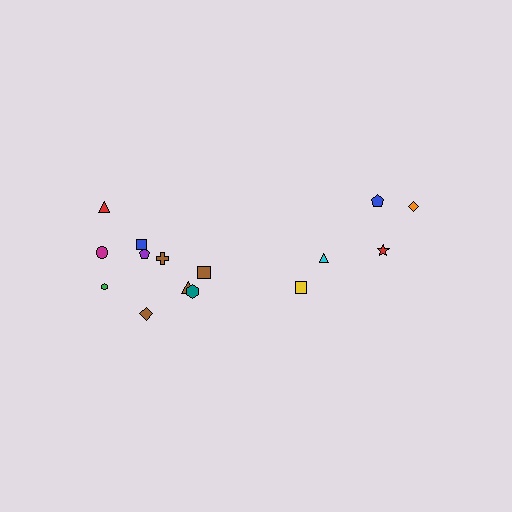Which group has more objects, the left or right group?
The left group.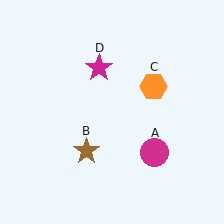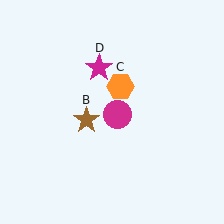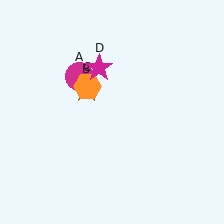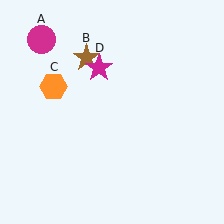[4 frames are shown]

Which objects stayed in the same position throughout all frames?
Magenta star (object D) remained stationary.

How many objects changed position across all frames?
3 objects changed position: magenta circle (object A), brown star (object B), orange hexagon (object C).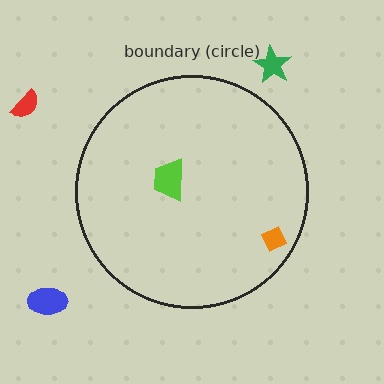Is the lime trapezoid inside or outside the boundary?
Inside.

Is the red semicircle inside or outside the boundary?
Outside.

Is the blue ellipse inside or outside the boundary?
Outside.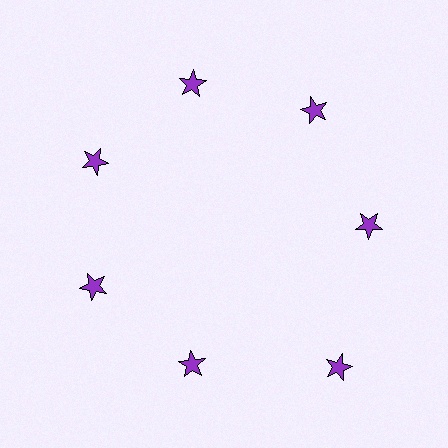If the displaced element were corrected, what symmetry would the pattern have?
It would have 7-fold rotational symmetry — the pattern would map onto itself every 51 degrees.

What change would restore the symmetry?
The symmetry would be restored by moving it inward, back onto the ring so that all 7 stars sit at equal angles and equal distance from the center.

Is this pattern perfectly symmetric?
No. The 7 purple stars are arranged in a ring, but one element near the 5 o'clock position is pushed outward from the center, breaking the 7-fold rotational symmetry.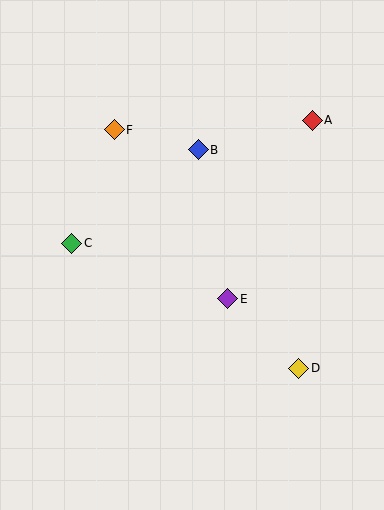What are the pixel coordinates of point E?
Point E is at (228, 299).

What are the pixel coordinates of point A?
Point A is at (312, 120).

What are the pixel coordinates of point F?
Point F is at (114, 130).